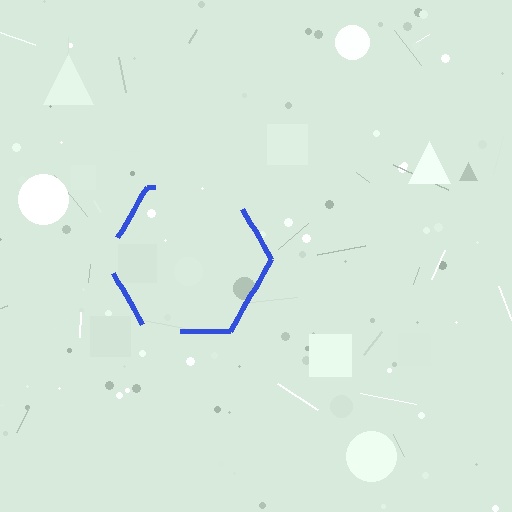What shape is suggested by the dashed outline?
The dashed outline suggests a hexagon.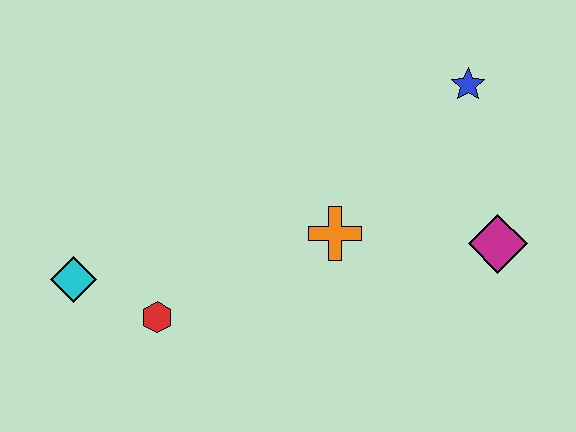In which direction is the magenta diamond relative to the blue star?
The magenta diamond is below the blue star.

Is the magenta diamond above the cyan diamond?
Yes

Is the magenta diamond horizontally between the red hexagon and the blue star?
No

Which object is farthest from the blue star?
The cyan diamond is farthest from the blue star.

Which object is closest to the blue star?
The magenta diamond is closest to the blue star.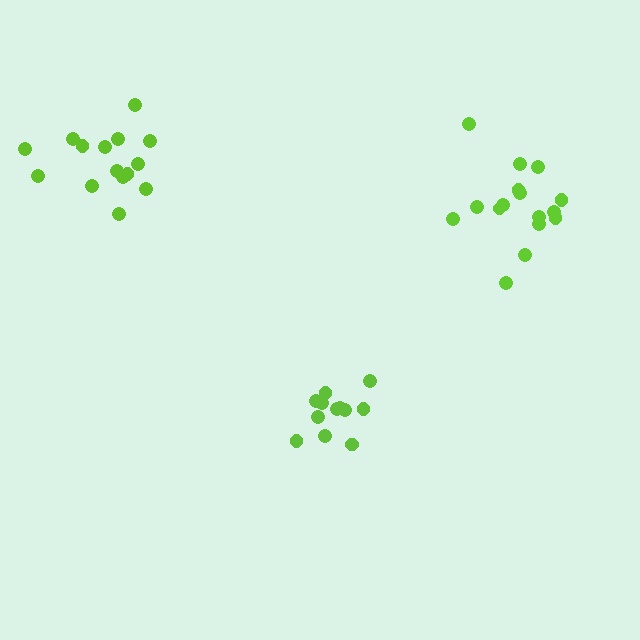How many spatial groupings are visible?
There are 3 spatial groupings.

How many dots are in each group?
Group 1: 16 dots, Group 2: 12 dots, Group 3: 15 dots (43 total).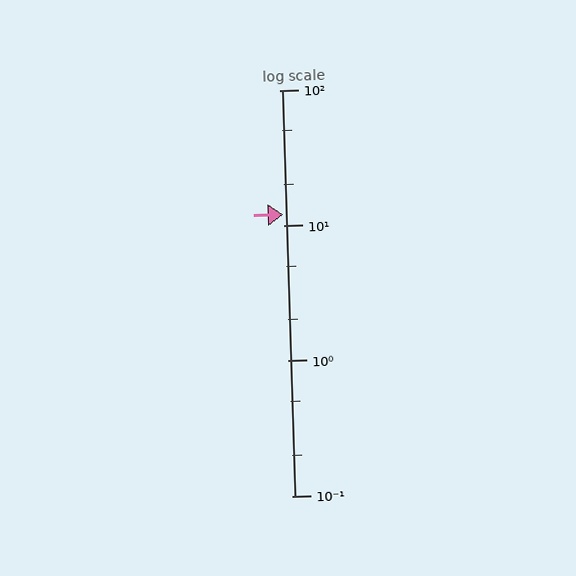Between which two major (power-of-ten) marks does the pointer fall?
The pointer is between 10 and 100.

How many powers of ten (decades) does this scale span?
The scale spans 3 decades, from 0.1 to 100.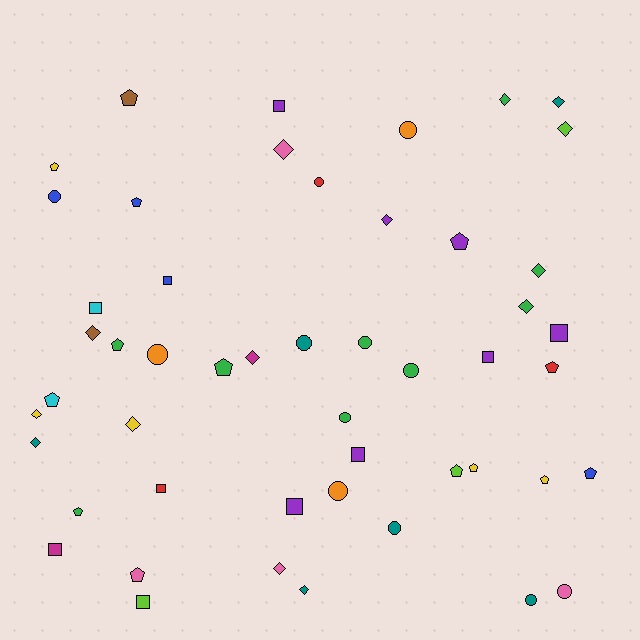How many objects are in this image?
There are 50 objects.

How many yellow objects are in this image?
There are 5 yellow objects.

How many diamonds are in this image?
There are 14 diamonds.